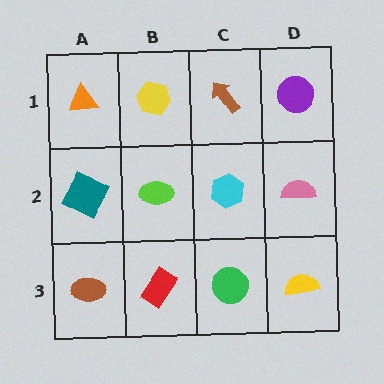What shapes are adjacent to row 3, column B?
A lime ellipse (row 2, column B), a brown ellipse (row 3, column A), a green circle (row 3, column C).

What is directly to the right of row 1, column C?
A purple circle.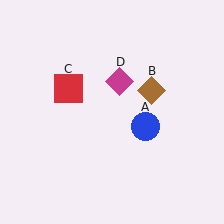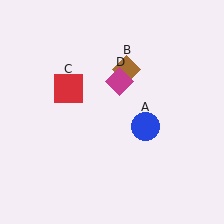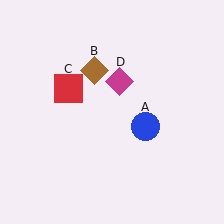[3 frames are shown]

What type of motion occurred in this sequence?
The brown diamond (object B) rotated counterclockwise around the center of the scene.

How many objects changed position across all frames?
1 object changed position: brown diamond (object B).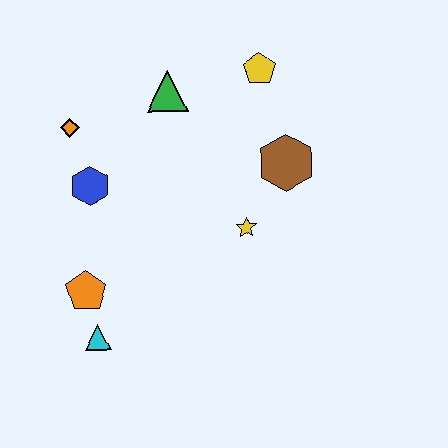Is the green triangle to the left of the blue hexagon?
No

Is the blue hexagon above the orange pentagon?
Yes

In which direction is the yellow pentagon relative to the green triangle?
The yellow pentagon is to the right of the green triangle.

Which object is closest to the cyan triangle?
The orange pentagon is closest to the cyan triangle.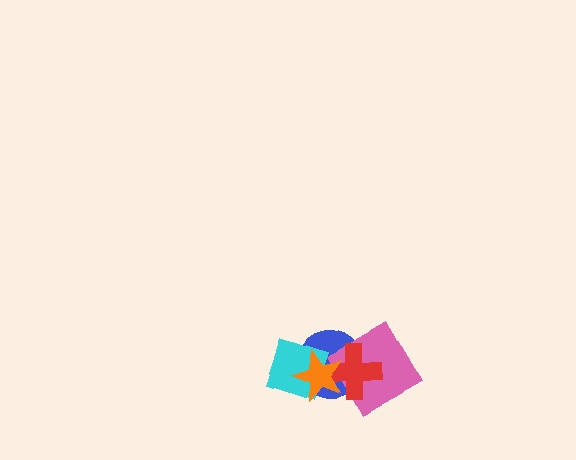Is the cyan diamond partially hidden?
Yes, it is partially covered by another shape.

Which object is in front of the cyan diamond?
The orange star is in front of the cyan diamond.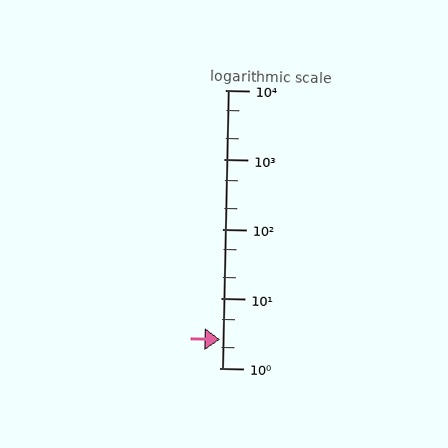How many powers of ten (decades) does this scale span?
The scale spans 4 decades, from 1 to 10000.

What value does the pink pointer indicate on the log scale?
The pointer indicates approximately 2.6.